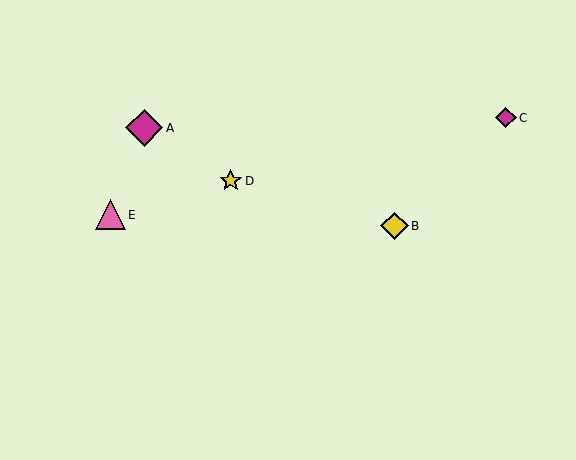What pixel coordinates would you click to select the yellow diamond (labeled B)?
Click at (394, 226) to select the yellow diamond B.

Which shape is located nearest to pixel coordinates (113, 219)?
The pink triangle (labeled E) at (110, 215) is nearest to that location.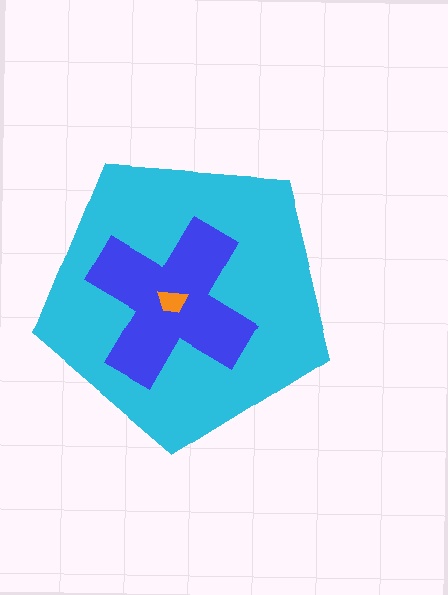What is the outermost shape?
The cyan pentagon.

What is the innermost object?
The orange trapezoid.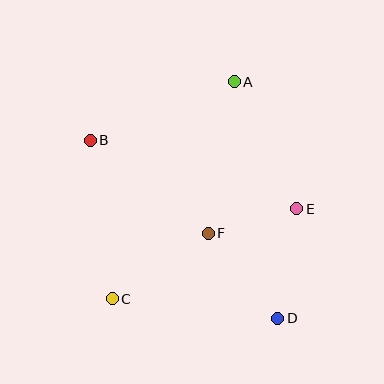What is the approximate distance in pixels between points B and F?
The distance between B and F is approximately 150 pixels.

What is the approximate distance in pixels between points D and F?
The distance between D and F is approximately 110 pixels.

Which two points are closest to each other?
Points E and F are closest to each other.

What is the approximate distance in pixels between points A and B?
The distance between A and B is approximately 155 pixels.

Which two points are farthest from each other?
Points B and D are farthest from each other.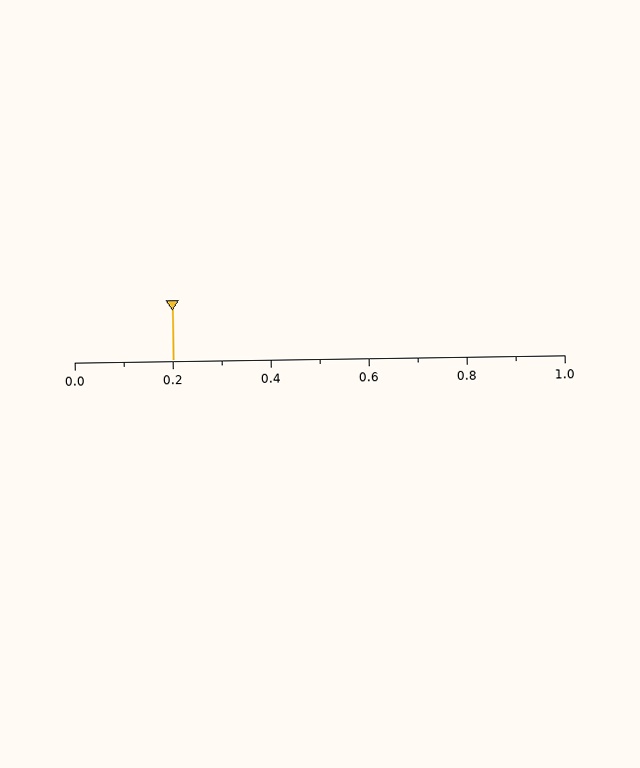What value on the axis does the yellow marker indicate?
The marker indicates approximately 0.2.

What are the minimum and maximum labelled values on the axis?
The axis runs from 0.0 to 1.0.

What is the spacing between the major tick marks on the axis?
The major ticks are spaced 0.2 apart.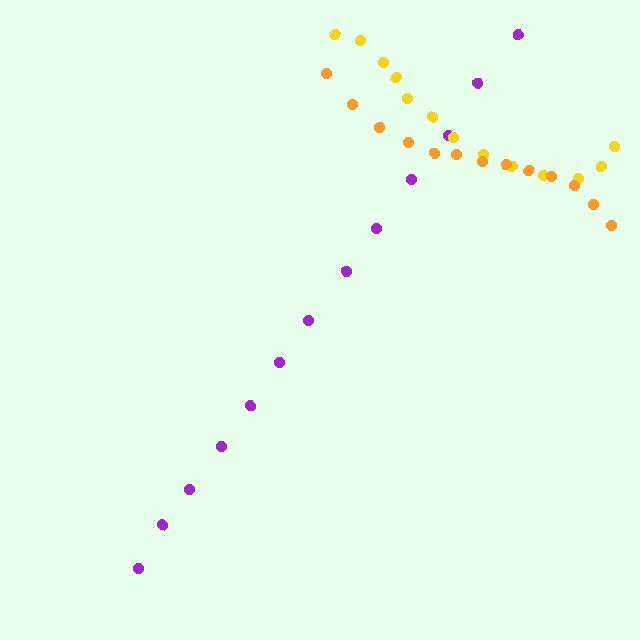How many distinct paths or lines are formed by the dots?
There are 3 distinct paths.